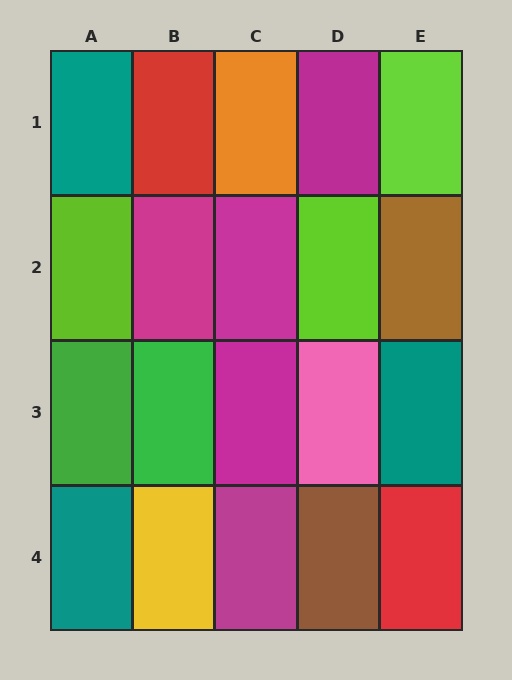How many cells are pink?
1 cell is pink.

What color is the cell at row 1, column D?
Magenta.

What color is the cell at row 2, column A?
Lime.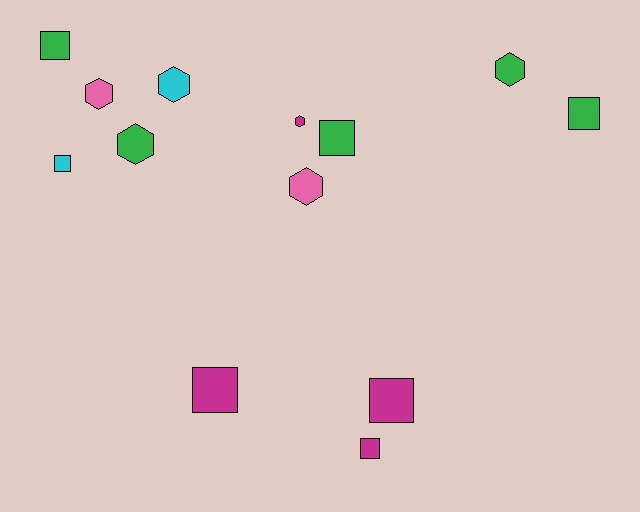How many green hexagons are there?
There are 2 green hexagons.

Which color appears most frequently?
Green, with 5 objects.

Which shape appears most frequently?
Square, with 7 objects.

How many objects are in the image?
There are 13 objects.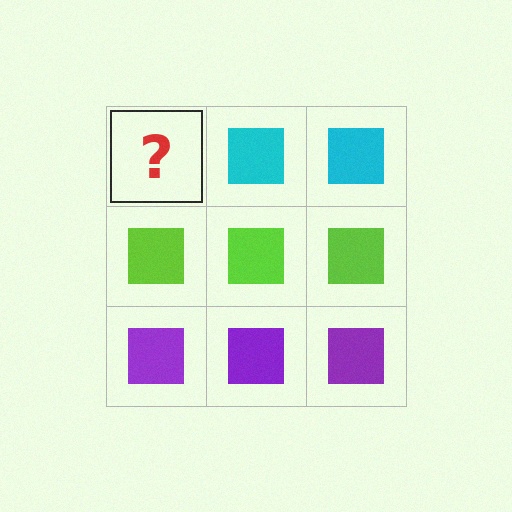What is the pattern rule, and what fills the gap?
The rule is that each row has a consistent color. The gap should be filled with a cyan square.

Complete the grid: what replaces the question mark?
The question mark should be replaced with a cyan square.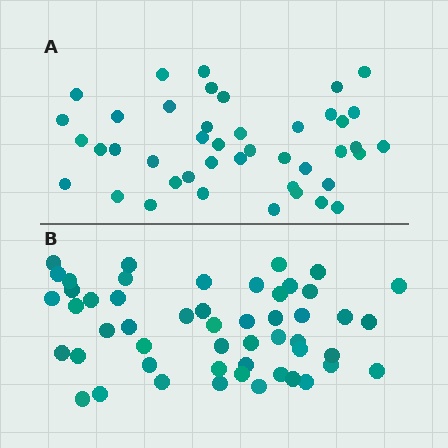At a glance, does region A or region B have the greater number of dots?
Region B (the bottom region) has more dots.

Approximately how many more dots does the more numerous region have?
Region B has roughly 8 or so more dots than region A.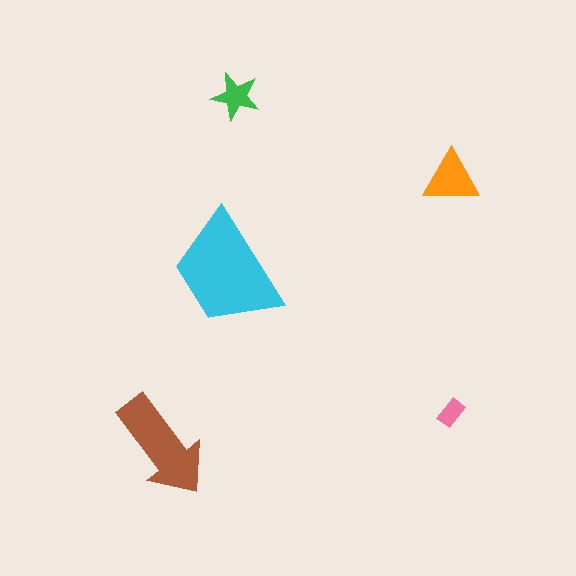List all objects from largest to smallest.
The cyan trapezoid, the brown arrow, the orange triangle, the green star, the pink rectangle.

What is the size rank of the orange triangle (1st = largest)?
3rd.